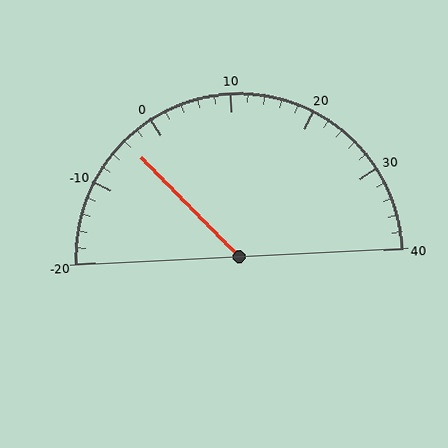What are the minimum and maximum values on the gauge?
The gauge ranges from -20 to 40.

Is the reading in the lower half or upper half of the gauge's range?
The reading is in the lower half of the range (-20 to 40).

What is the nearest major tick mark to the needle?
The nearest major tick mark is 0.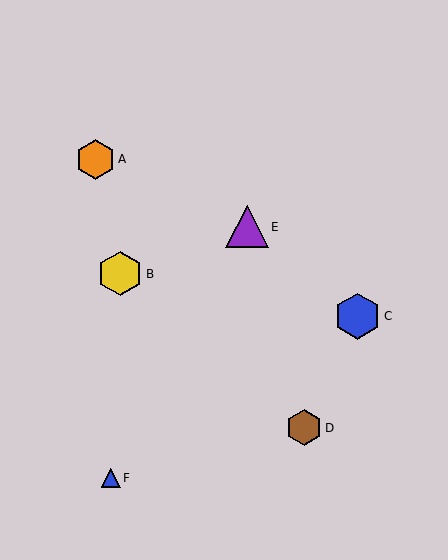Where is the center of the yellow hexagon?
The center of the yellow hexagon is at (120, 274).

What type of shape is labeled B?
Shape B is a yellow hexagon.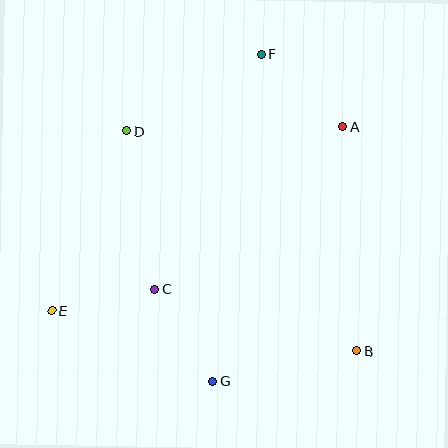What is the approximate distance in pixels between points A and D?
The distance between A and D is approximately 216 pixels.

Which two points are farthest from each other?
Points A and E are farthest from each other.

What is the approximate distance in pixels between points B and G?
The distance between B and G is approximately 146 pixels.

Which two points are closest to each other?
Points C and E are closest to each other.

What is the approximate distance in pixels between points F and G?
The distance between F and G is approximately 331 pixels.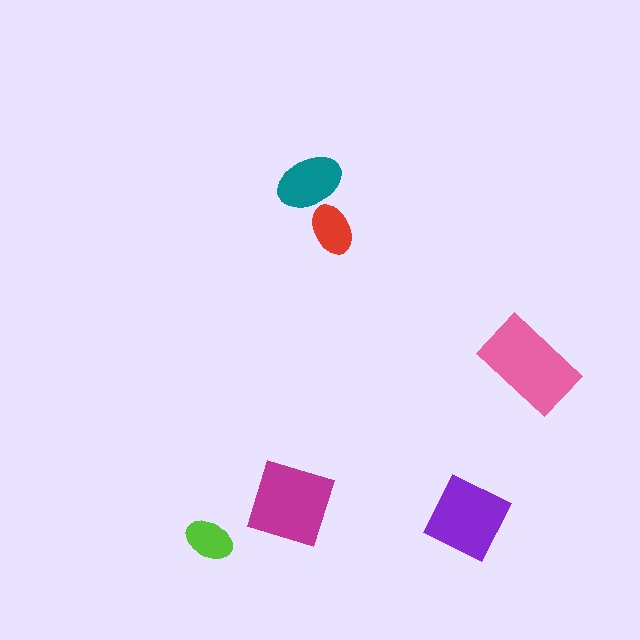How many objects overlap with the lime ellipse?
0 objects overlap with the lime ellipse.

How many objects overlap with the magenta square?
0 objects overlap with the magenta square.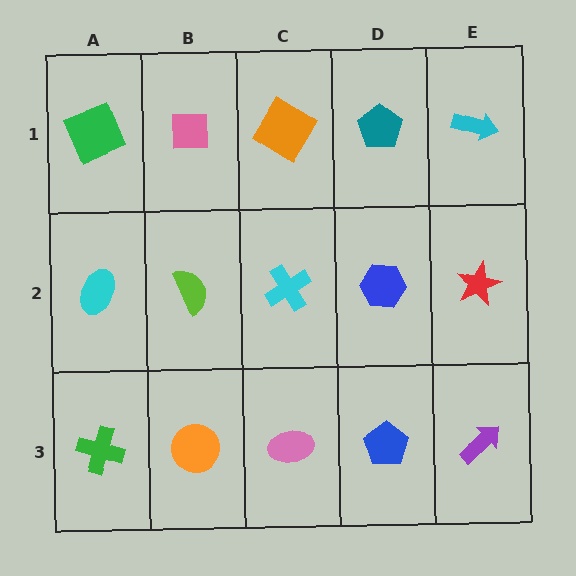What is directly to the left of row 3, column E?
A blue pentagon.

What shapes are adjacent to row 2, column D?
A teal pentagon (row 1, column D), a blue pentagon (row 3, column D), a cyan cross (row 2, column C), a red star (row 2, column E).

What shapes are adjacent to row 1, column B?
A lime semicircle (row 2, column B), a green square (row 1, column A), an orange diamond (row 1, column C).